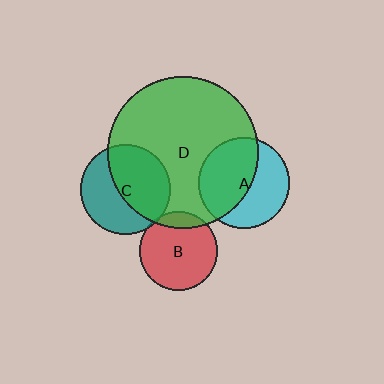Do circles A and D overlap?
Yes.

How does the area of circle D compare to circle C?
Approximately 2.8 times.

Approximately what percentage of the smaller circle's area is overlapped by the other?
Approximately 55%.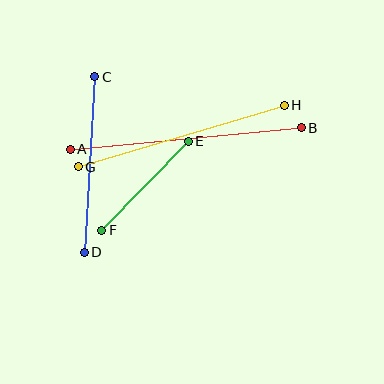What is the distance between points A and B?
The distance is approximately 232 pixels.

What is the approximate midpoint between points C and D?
The midpoint is at approximately (90, 164) pixels.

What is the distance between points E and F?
The distance is approximately 124 pixels.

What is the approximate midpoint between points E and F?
The midpoint is at approximately (145, 186) pixels.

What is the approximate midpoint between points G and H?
The midpoint is at approximately (181, 136) pixels.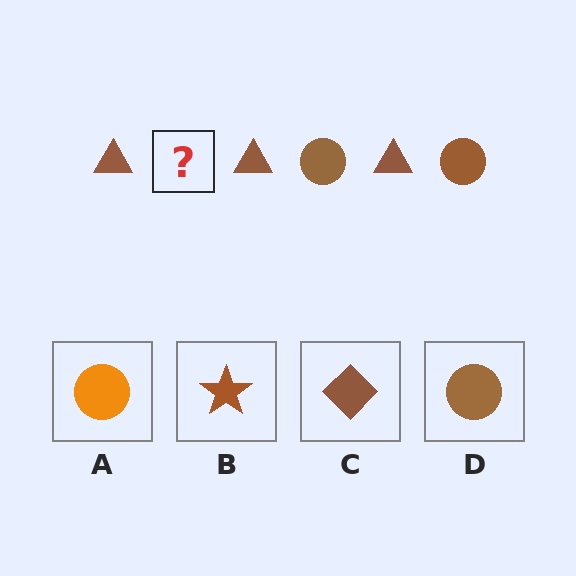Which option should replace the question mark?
Option D.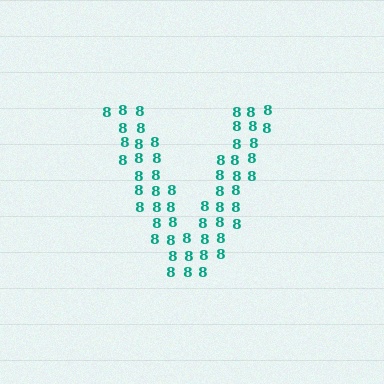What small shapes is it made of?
It is made of small digit 8's.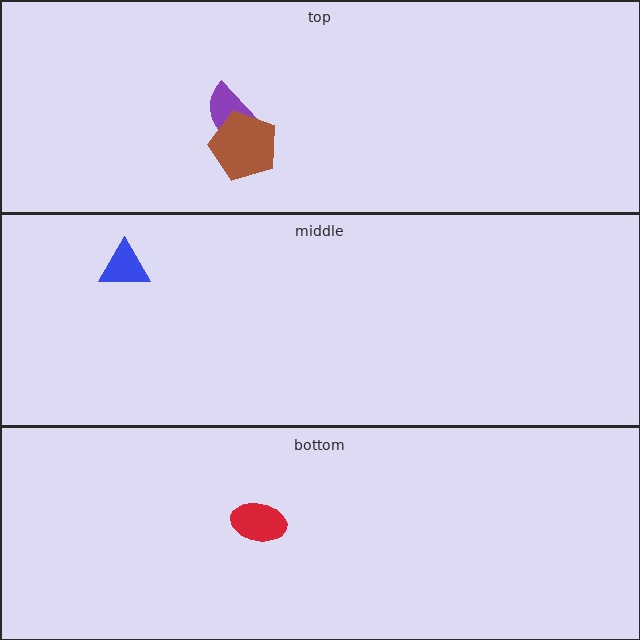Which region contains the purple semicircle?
The top region.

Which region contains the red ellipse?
The bottom region.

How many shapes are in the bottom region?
1.